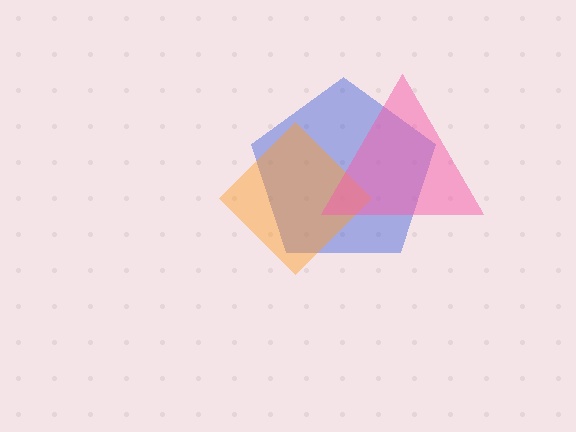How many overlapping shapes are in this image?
There are 3 overlapping shapes in the image.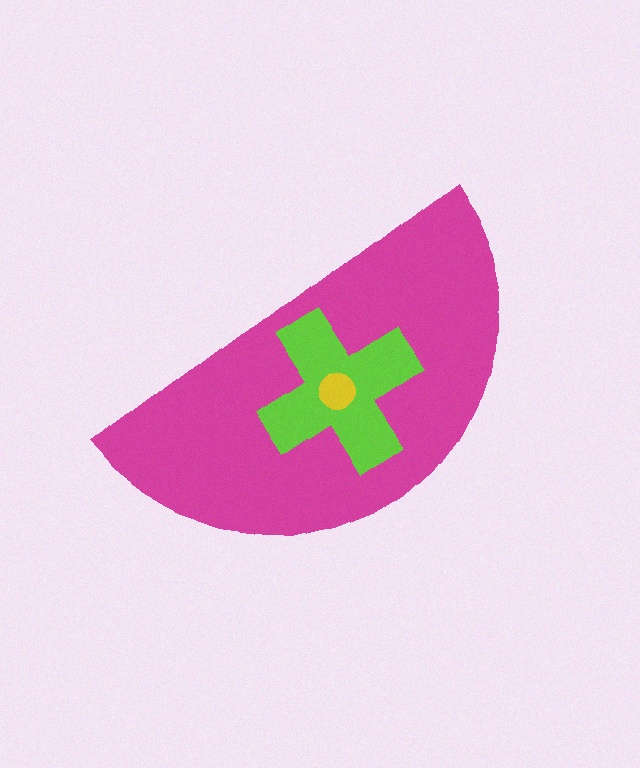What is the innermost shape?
The yellow circle.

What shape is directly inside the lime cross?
The yellow circle.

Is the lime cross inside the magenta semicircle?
Yes.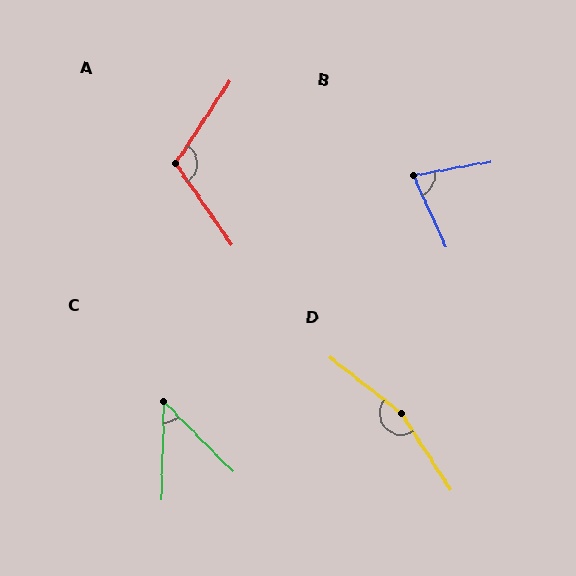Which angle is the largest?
D, at approximately 161 degrees.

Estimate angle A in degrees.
Approximately 112 degrees.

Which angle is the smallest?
C, at approximately 46 degrees.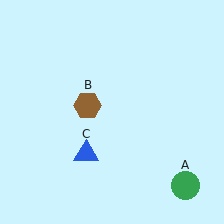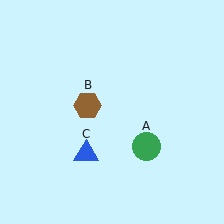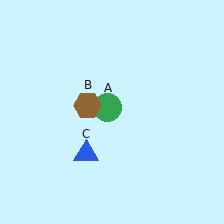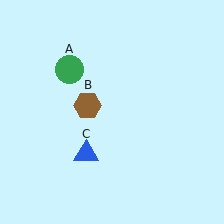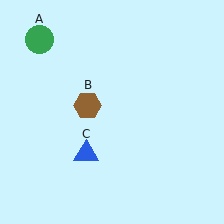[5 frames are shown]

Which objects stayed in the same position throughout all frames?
Brown hexagon (object B) and blue triangle (object C) remained stationary.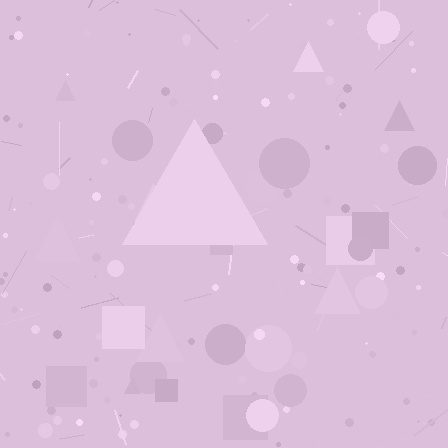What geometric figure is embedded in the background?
A triangle is embedded in the background.